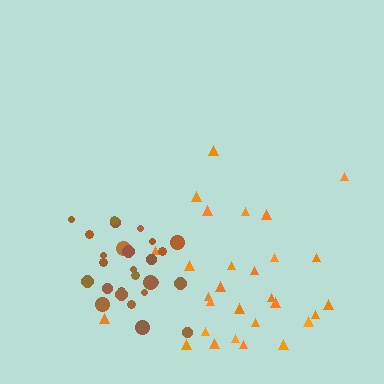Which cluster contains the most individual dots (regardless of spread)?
Orange (29).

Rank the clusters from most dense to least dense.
brown, orange.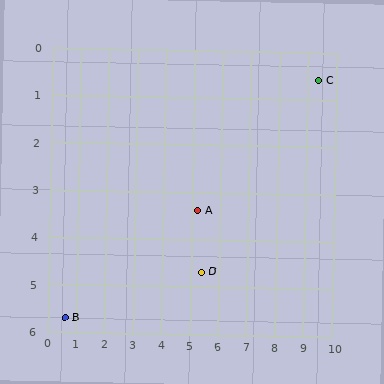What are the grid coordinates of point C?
Point C is at approximately (9.4, 0.6).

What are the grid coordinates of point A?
Point A is at approximately (5.2, 3.4).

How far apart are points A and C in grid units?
Points A and C are about 5.0 grid units apart.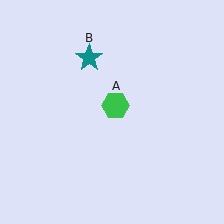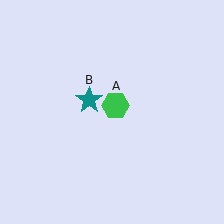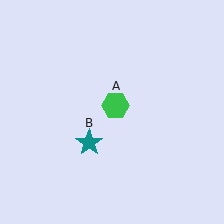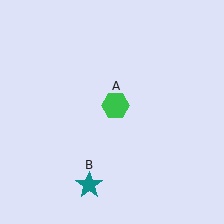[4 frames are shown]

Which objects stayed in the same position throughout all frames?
Green hexagon (object A) remained stationary.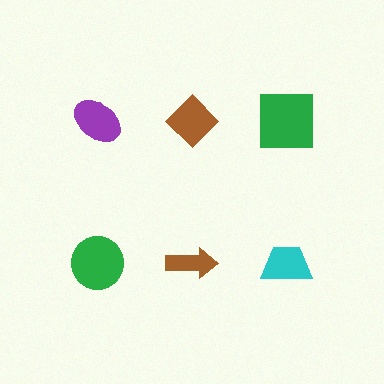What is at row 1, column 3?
A green square.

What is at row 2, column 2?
A brown arrow.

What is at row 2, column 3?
A cyan trapezoid.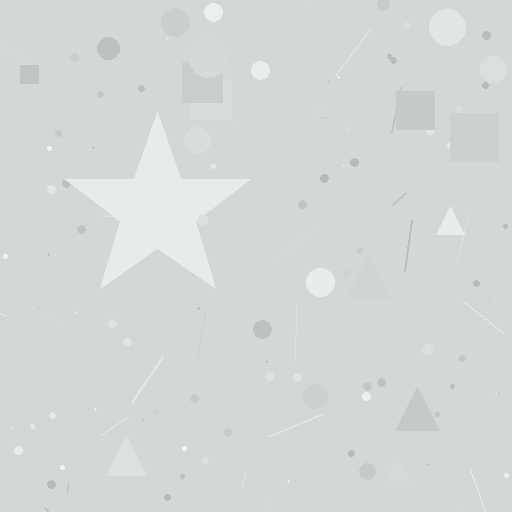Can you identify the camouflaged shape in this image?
The camouflaged shape is a star.